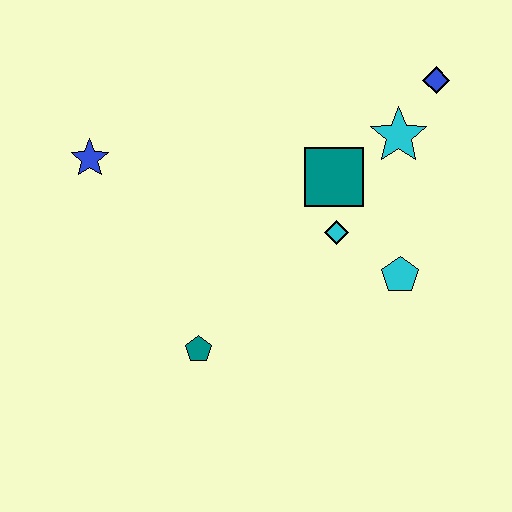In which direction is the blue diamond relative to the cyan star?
The blue diamond is above the cyan star.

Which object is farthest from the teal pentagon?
The blue diamond is farthest from the teal pentagon.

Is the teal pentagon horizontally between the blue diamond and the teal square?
No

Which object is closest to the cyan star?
The blue diamond is closest to the cyan star.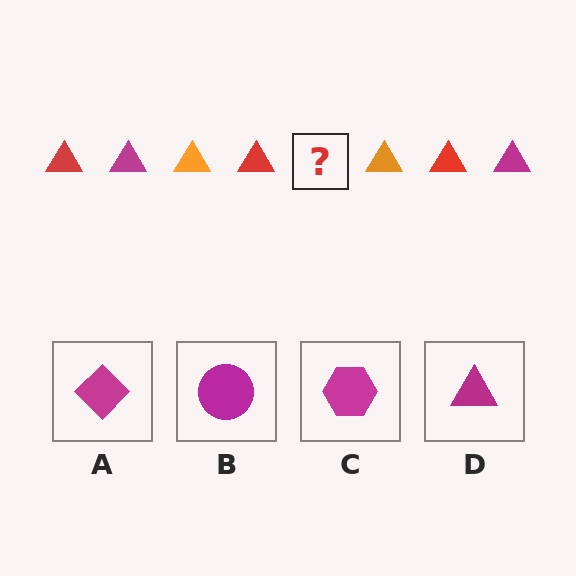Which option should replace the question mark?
Option D.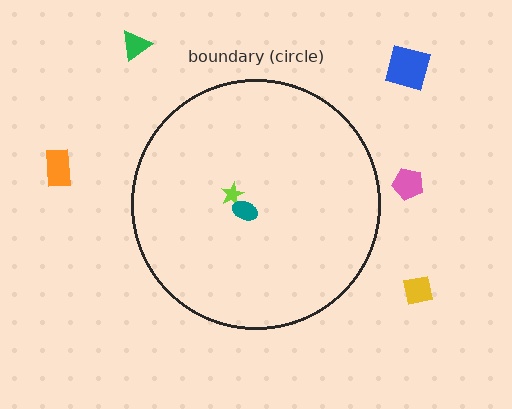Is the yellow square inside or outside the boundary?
Outside.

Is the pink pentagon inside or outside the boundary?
Outside.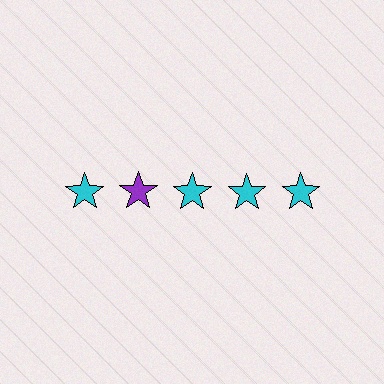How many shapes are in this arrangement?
There are 5 shapes arranged in a grid pattern.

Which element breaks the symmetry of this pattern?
The purple star in the top row, second from left column breaks the symmetry. All other shapes are cyan stars.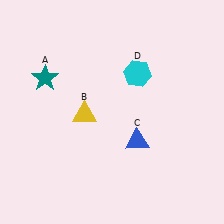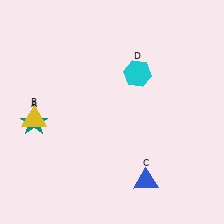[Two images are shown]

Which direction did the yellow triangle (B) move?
The yellow triangle (B) moved left.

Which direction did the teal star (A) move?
The teal star (A) moved down.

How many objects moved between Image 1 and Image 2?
3 objects moved between the two images.